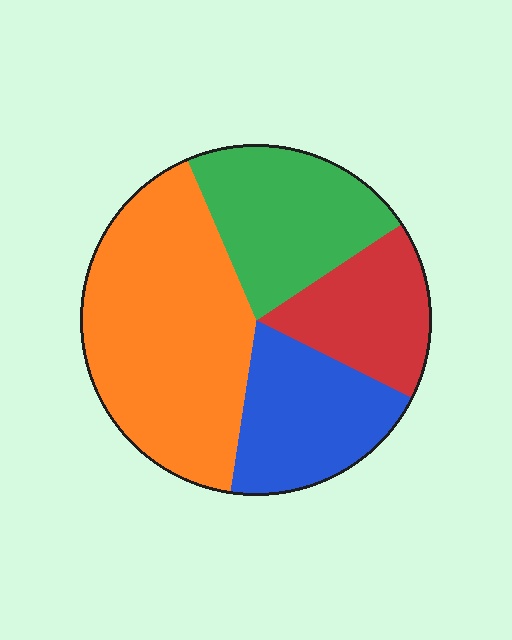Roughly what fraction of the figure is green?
Green covers around 20% of the figure.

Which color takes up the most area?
Orange, at roughly 40%.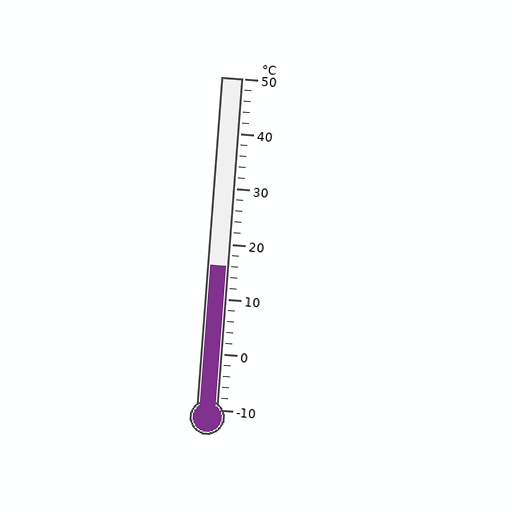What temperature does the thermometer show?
The thermometer shows approximately 16°C.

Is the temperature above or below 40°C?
The temperature is below 40°C.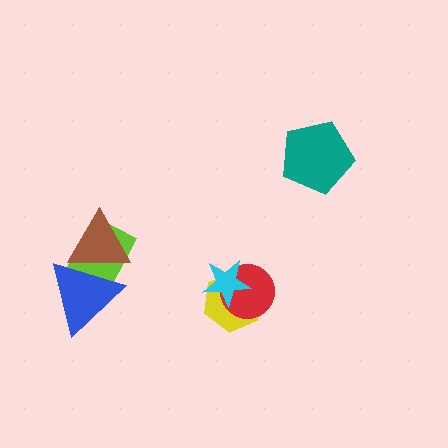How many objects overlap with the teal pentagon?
0 objects overlap with the teal pentagon.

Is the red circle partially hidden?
Yes, it is partially covered by another shape.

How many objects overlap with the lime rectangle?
2 objects overlap with the lime rectangle.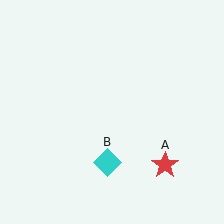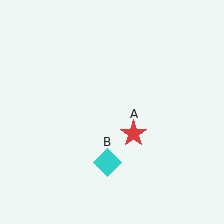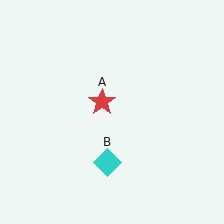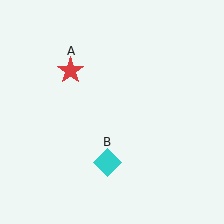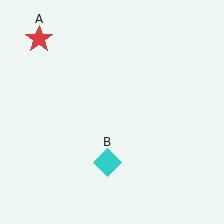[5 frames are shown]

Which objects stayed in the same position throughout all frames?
Cyan diamond (object B) remained stationary.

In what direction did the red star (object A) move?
The red star (object A) moved up and to the left.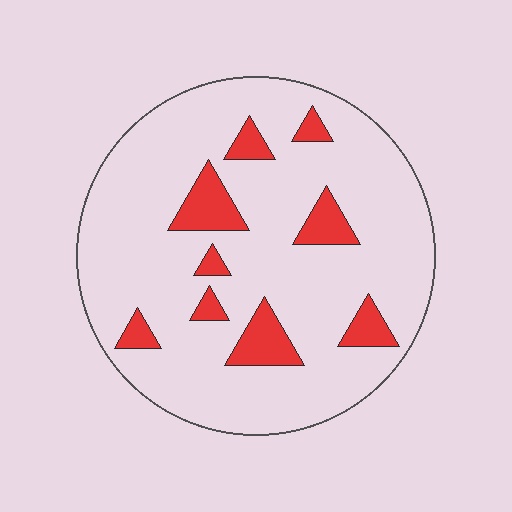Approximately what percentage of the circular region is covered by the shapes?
Approximately 15%.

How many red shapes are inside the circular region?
9.